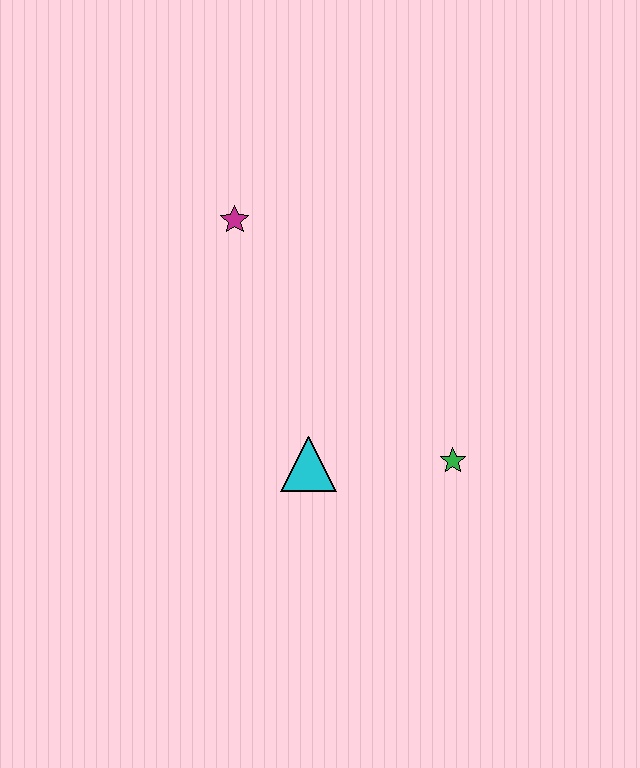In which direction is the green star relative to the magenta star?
The green star is below the magenta star.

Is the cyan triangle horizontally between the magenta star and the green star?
Yes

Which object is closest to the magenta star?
The cyan triangle is closest to the magenta star.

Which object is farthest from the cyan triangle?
The magenta star is farthest from the cyan triangle.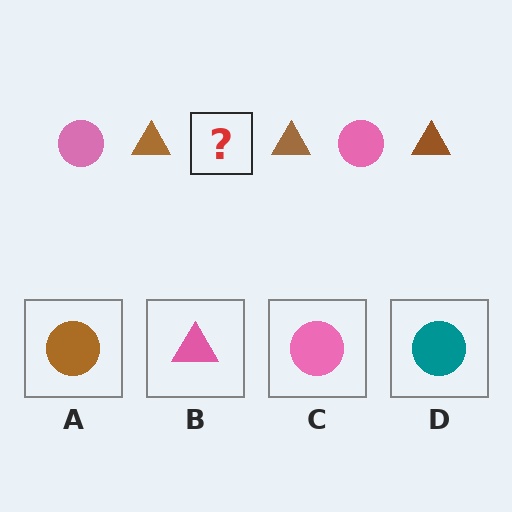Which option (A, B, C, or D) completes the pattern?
C.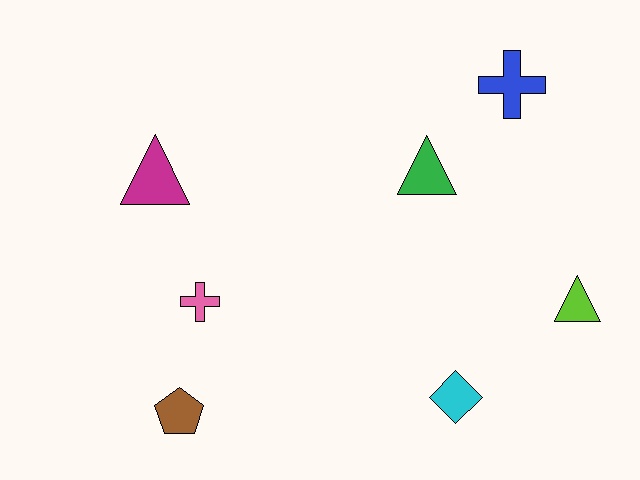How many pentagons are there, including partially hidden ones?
There is 1 pentagon.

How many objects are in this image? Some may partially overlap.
There are 7 objects.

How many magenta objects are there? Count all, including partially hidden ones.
There is 1 magenta object.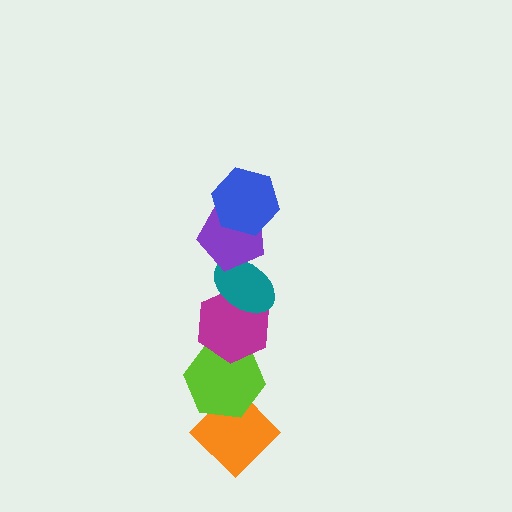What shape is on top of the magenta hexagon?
The teal ellipse is on top of the magenta hexagon.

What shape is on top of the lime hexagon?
The magenta hexagon is on top of the lime hexagon.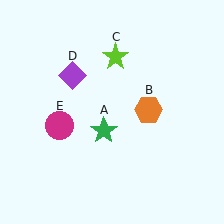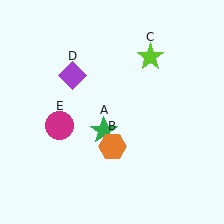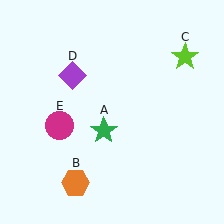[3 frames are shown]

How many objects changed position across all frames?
2 objects changed position: orange hexagon (object B), lime star (object C).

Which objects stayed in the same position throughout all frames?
Green star (object A) and purple diamond (object D) and magenta circle (object E) remained stationary.